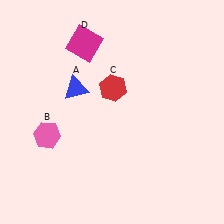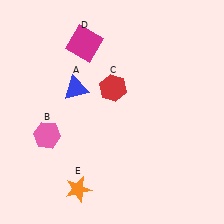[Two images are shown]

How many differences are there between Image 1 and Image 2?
There is 1 difference between the two images.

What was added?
An orange star (E) was added in Image 2.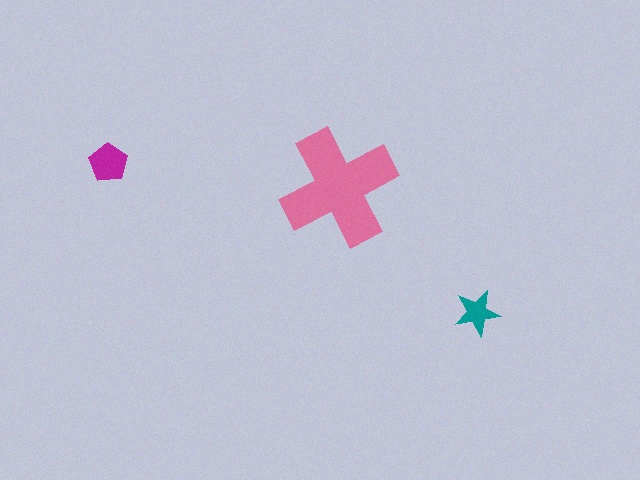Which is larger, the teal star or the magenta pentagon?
The magenta pentagon.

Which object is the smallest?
The teal star.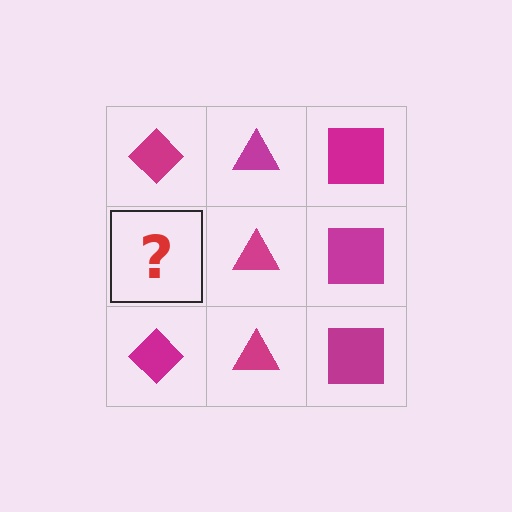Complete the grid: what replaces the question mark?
The question mark should be replaced with a magenta diamond.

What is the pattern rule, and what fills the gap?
The rule is that each column has a consistent shape. The gap should be filled with a magenta diamond.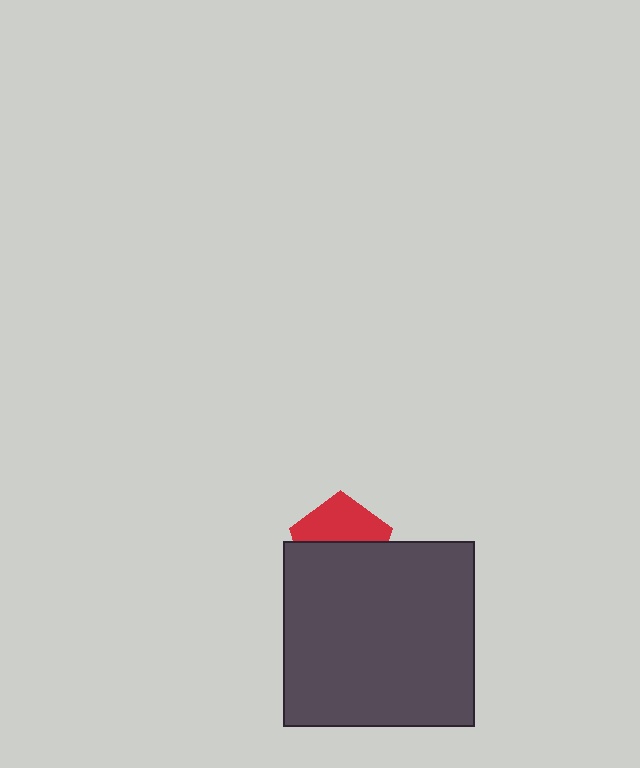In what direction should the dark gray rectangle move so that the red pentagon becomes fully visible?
The dark gray rectangle should move down. That is the shortest direction to clear the overlap and leave the red pentagon fully visible.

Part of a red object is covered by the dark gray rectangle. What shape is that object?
It is a pentagon.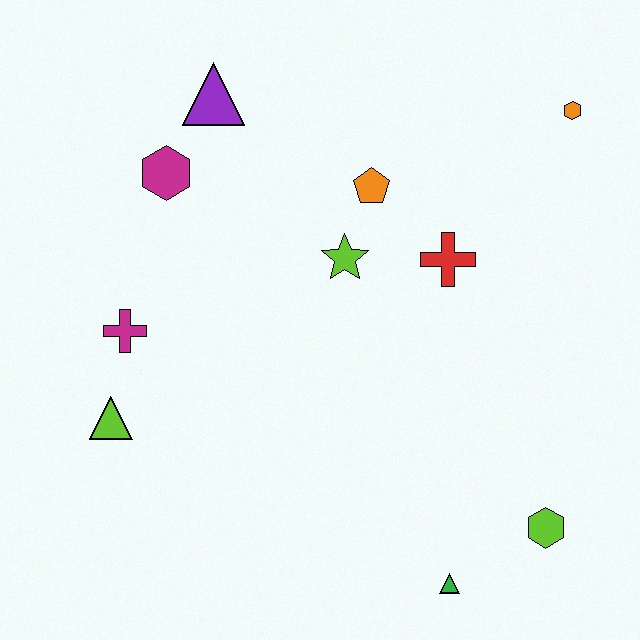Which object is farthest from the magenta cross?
The orange hexagon is farthest from the magenta cross.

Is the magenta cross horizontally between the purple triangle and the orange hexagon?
No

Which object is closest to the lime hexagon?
The green triangle is closest to the lime hexagon.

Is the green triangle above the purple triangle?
No